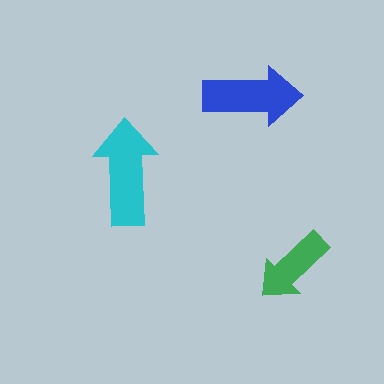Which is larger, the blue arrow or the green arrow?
The blue one.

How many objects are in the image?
There are 3 objects in the image.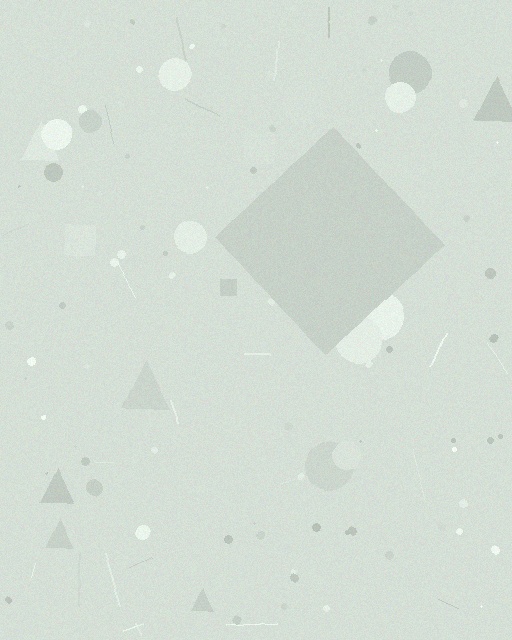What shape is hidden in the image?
A diamond is hidden in the image.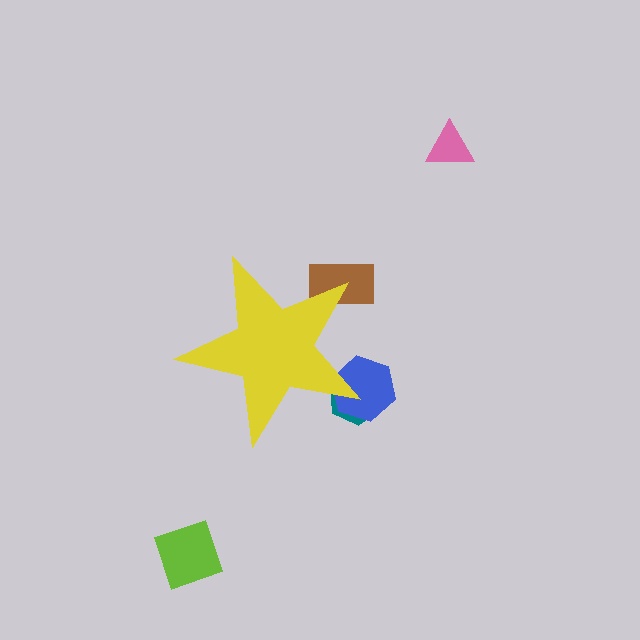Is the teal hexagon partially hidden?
Yes, the teal hexagon is partially hidden behind the yellow star.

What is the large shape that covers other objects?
A yellow star.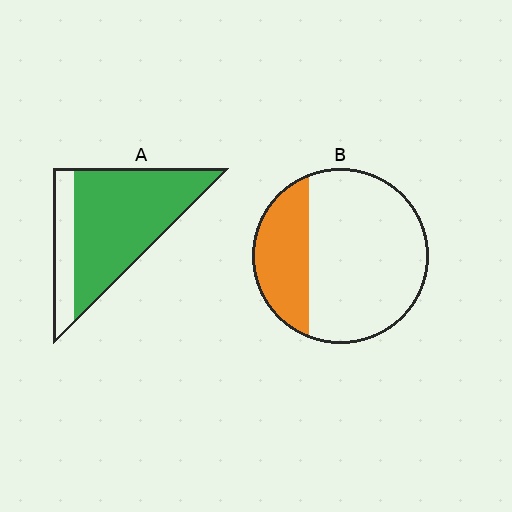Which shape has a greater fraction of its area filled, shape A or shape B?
Shape A.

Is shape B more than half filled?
No.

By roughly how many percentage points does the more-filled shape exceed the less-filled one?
By roughly 50 percentage points (A over B).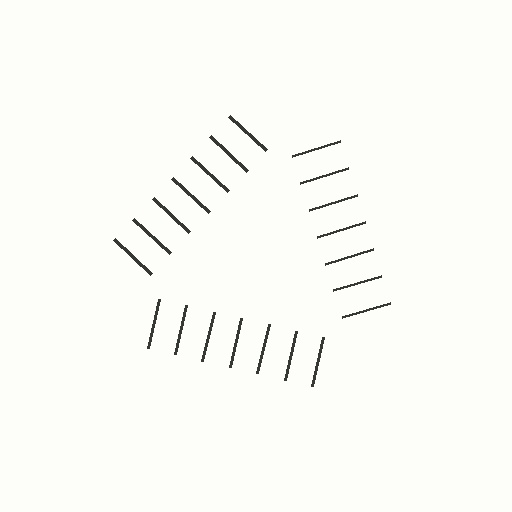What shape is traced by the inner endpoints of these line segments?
An illusory triangle — the line segments terminate on its edges but no continuous stroke is drawn.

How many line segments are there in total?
21 — 7 along each of the 3 edges.